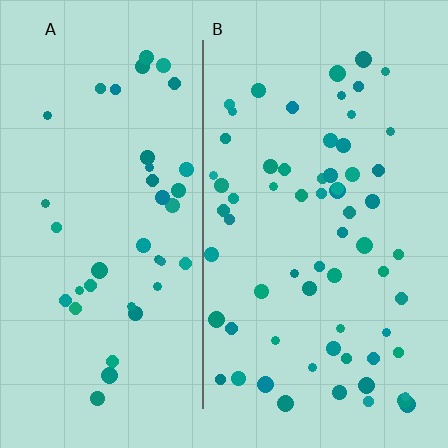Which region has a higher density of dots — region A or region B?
B (the right).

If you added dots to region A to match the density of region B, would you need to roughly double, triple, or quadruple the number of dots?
Approximately double.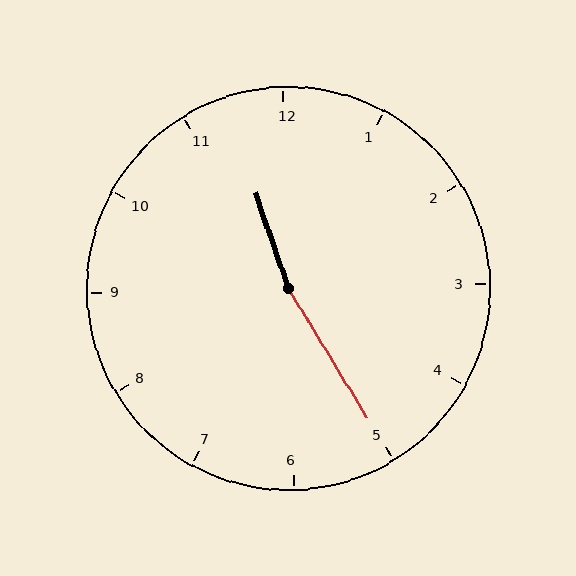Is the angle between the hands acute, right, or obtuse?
It is obtuse.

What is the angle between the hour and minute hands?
Approximately 168 degrees.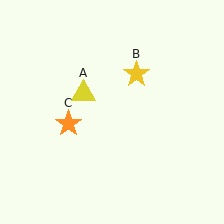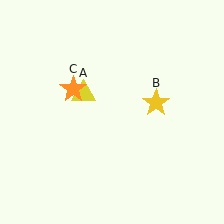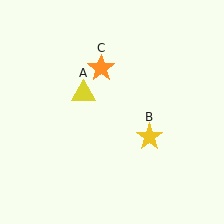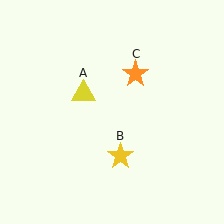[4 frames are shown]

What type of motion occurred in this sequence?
The yellow star (object B), orange star (object C) rotated clockwise around the center of the scene.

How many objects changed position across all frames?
2 objects changed position: yellow star (object B), orange star (object C).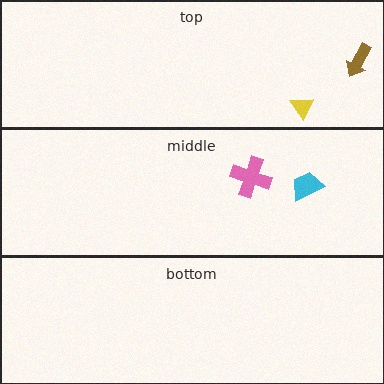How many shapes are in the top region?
2.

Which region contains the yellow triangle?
The top region.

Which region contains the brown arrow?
The top region.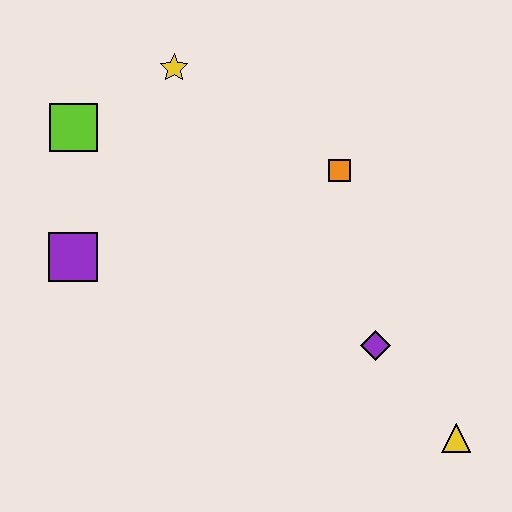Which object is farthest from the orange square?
The yellow triangle is farthest from the orange square.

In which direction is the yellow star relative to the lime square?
The yellow star is to the right of the lime square.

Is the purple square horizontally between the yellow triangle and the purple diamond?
No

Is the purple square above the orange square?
No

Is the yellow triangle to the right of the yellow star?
Yes